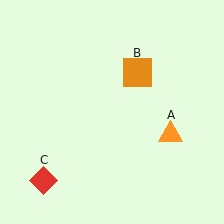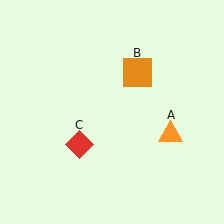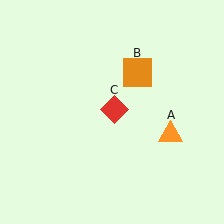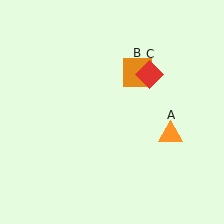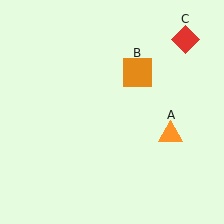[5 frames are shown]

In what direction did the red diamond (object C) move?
The red diamond (object C) moved up and to the right.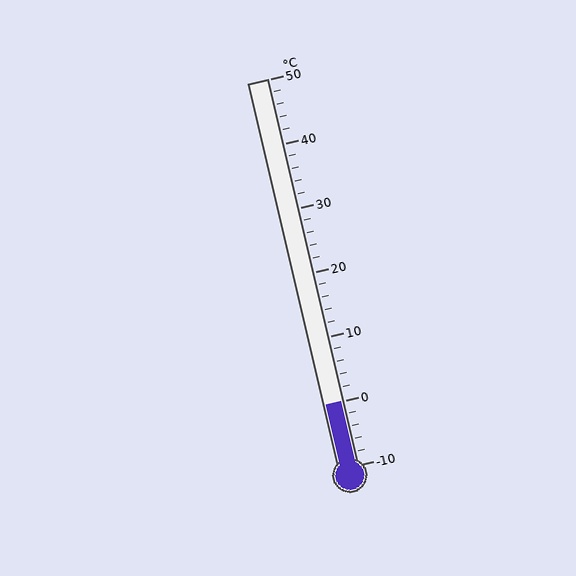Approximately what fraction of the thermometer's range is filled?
The thermometer is filled to approximately 15% of its range.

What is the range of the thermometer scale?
The thermometer scale ranges from -10°C to 50°C.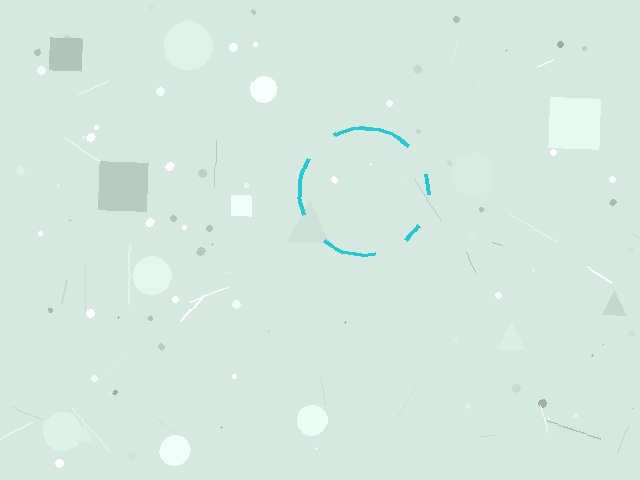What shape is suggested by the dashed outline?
The dashed outline suggests a circle.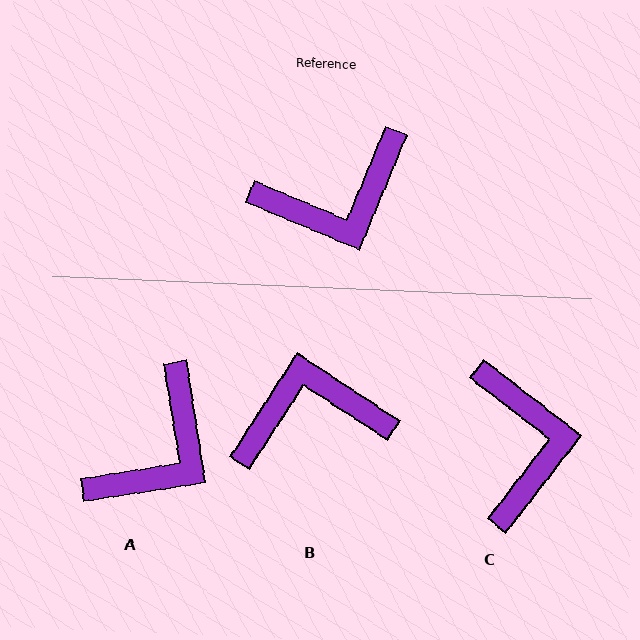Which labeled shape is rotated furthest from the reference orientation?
B, about 169 degrees away.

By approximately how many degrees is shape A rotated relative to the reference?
Approximately 32 degrees counter-clockwise.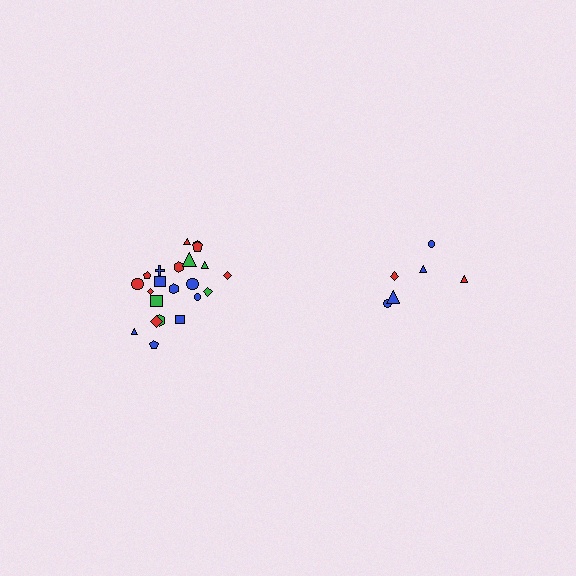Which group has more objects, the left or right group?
The left group.